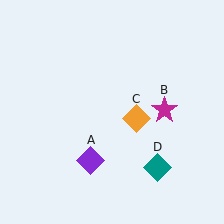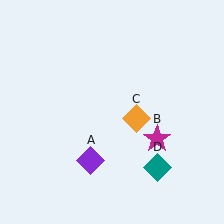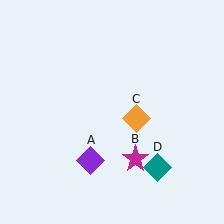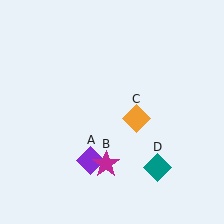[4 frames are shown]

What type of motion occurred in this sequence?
The magenta star (object B) rotated clockwise around the center of the scene.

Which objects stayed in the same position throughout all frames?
Purple diamond (object A) and orange diamond (object C) and teal diamond (object D) remained stationary.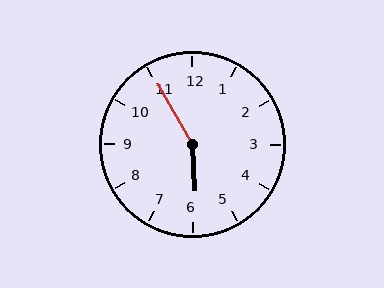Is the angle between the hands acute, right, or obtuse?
It is obtuse.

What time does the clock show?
5:55.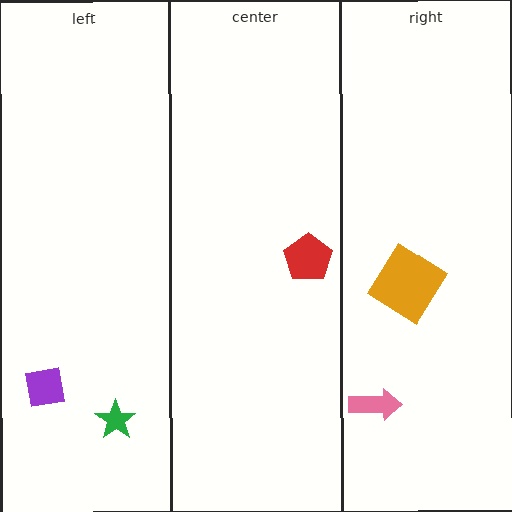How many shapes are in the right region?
2.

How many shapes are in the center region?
1.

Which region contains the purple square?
The left region.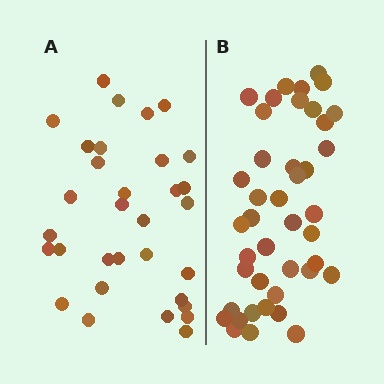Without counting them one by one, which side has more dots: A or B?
Region B (the right region) has more dots.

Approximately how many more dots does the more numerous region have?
Region B has roughly 10 or so more dots than region A.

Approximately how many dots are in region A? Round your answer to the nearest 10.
About 30 dots. (The exact count is 32, which rounds to 30.)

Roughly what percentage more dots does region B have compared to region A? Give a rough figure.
About 30% more.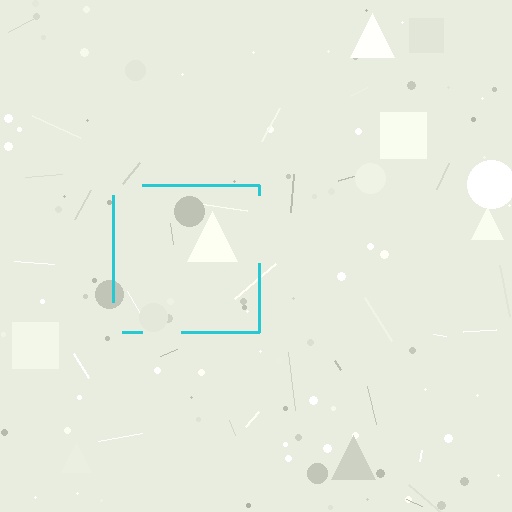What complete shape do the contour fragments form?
The contour fragments form a square.